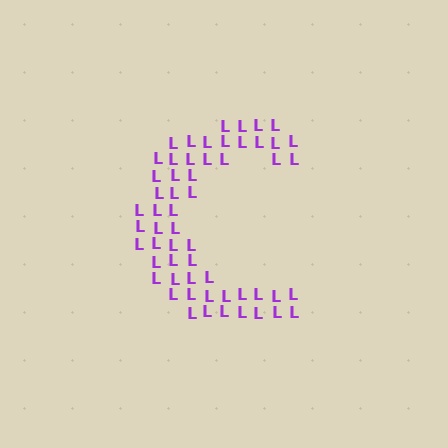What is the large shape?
The large shape is the letter C.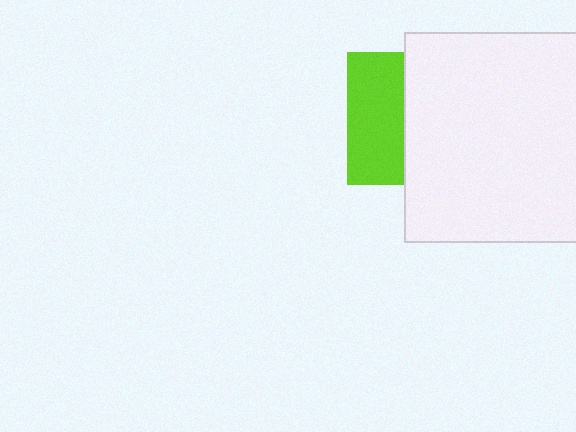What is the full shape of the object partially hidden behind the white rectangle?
The partially hidden object is a lime square.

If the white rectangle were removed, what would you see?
You would see the complete lime square.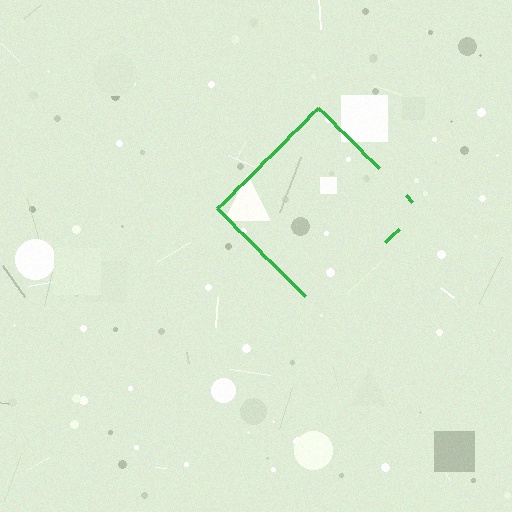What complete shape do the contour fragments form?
The contour fragments form a diamond.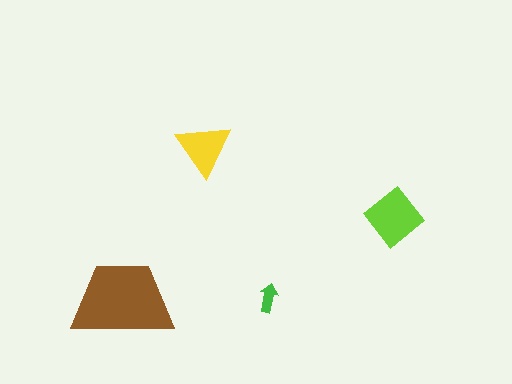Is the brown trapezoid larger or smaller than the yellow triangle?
Larger.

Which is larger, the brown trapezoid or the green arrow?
The brown trapezoid.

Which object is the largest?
The brown trapezoid.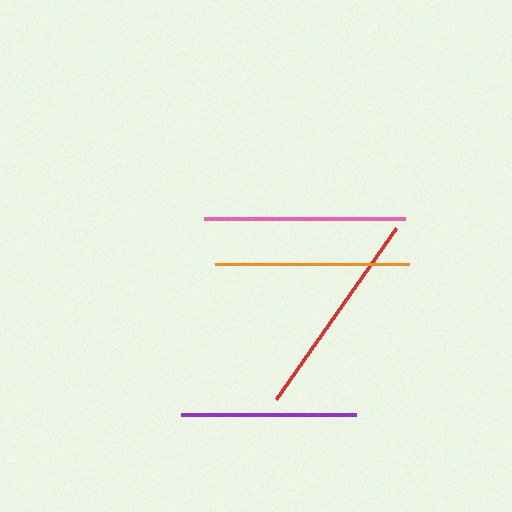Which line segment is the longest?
The red line is the longest at approximately 209 pixels.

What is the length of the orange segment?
The orange segment is approximately 194 pixels long.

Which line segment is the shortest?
The purple line is the shortest at approximately 175 pixels.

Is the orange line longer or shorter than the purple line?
The orange line is longer than the purple line.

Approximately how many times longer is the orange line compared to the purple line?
The orange line is approximately 1.1 times the length of the purple line.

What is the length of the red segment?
The red segment is approximately 209 pixels long.